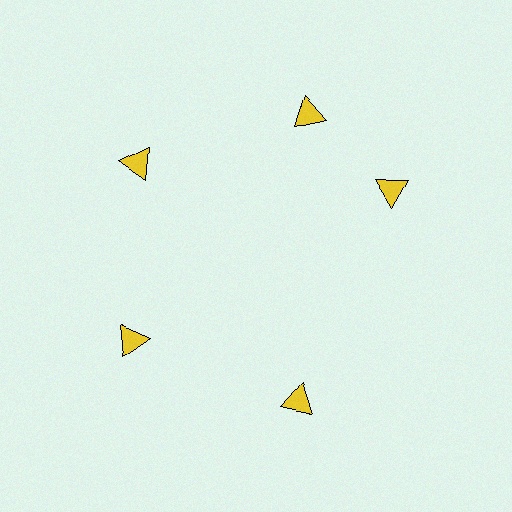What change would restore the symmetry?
The symmetry would be restored by rotating it back into even spacing with its neighbors so that all 5 triangles sit at equal angles and equal distance from the center.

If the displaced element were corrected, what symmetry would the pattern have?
It would have 5-fold rotational symmetry — the pattern would map onto itself every 72 degrees.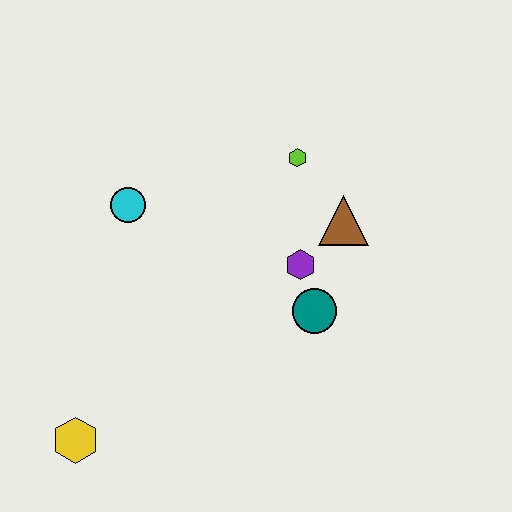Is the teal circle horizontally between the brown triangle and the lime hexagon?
Yes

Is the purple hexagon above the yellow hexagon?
Yes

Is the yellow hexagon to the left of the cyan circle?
Yes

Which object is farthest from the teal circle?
The yellow hexagon is farthest from the teal circle.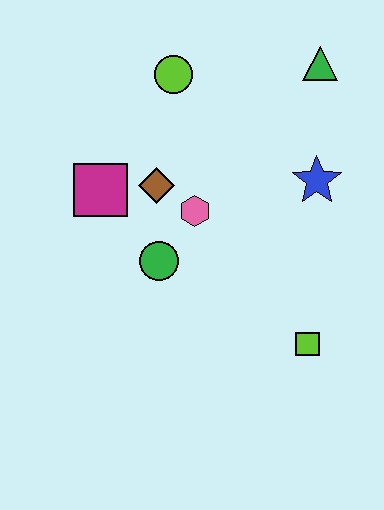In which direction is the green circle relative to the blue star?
The green circle is to the left of the blue star.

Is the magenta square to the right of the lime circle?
No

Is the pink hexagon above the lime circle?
No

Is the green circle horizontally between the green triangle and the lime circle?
No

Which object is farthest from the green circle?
The green triangle is farthest from the green circle.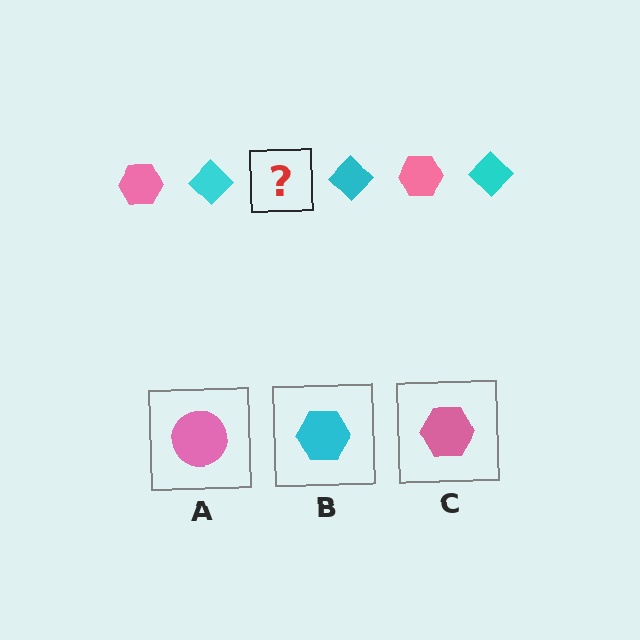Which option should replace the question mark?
Option C.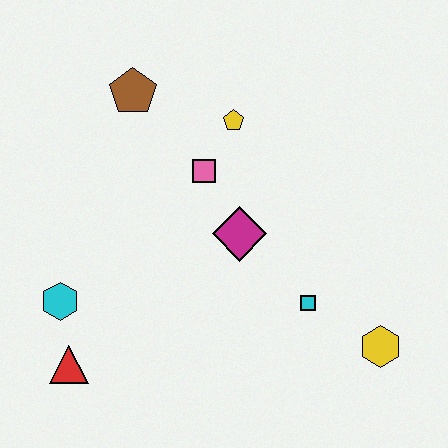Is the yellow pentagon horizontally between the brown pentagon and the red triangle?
No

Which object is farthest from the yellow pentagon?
The red triangle is farthest from the yellow pentagon.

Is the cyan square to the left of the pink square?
No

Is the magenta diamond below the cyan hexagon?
No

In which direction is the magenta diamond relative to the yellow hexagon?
The magenta diamond is to the left of the yellow hexagon.